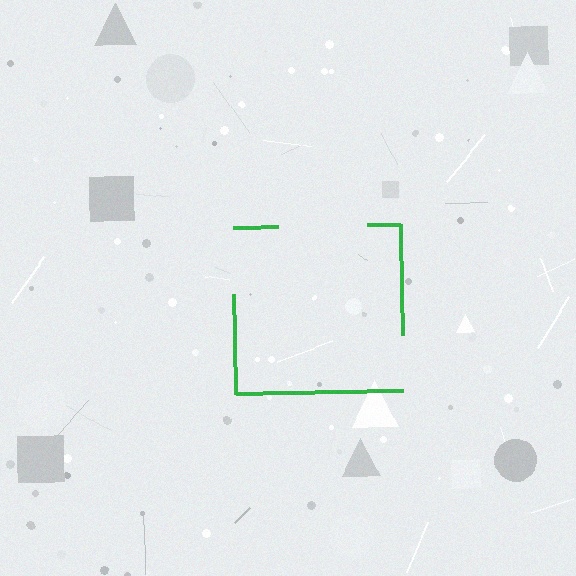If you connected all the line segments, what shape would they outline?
They would outline a square.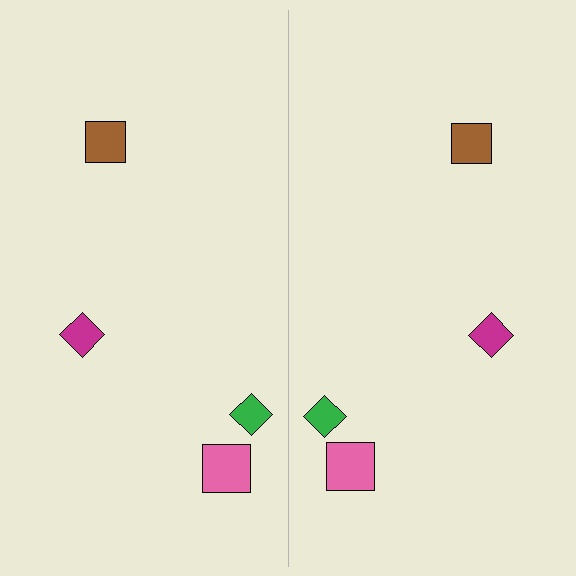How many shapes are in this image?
There are 8 shapes in this image.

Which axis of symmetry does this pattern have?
The pattern has a vertical axis of symmetry running through the center of the image.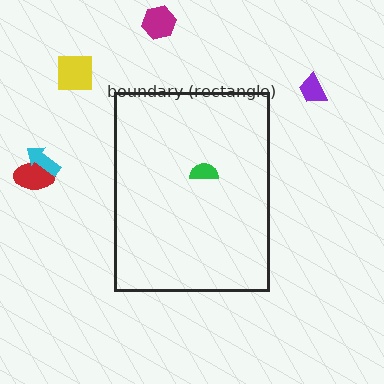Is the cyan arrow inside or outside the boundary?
Outside.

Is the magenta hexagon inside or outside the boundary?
Outside.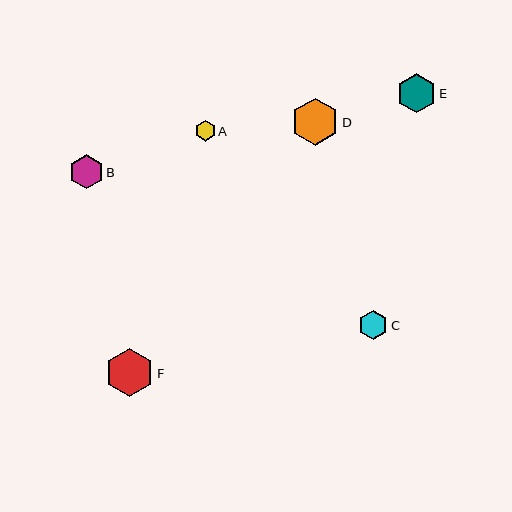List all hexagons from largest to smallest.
From largest to smallest: F, D, E, B, C, A.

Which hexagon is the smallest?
Hexagon A is the smallest with a size of approximately 20 pixels.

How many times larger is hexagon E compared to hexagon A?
Hexagon E is approximately 1.9 times the size of hexagon A.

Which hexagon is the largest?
Hexagon F is the largest with a size of approximately 48 pixels.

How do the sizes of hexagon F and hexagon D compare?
Hexagon F and hexagon D are approximately the same size.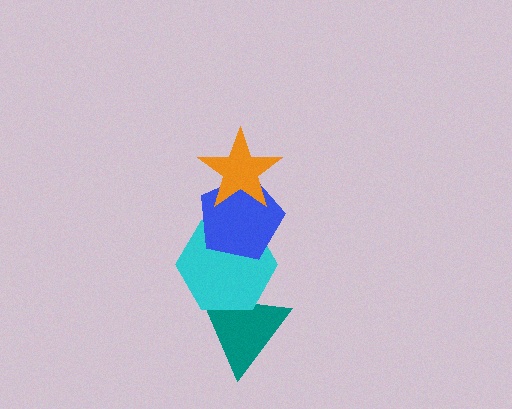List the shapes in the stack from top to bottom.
From top to bottom: the orange star, the blue pentagon, the cyan hexagon, the teal triangle.